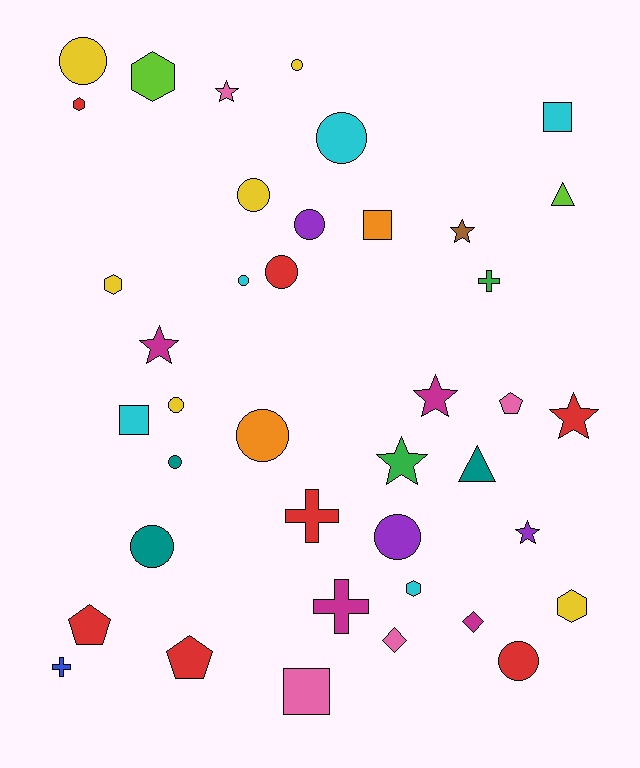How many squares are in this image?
There are 4 squares.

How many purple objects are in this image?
There are 3 purple objects.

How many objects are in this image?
There are 40 objects.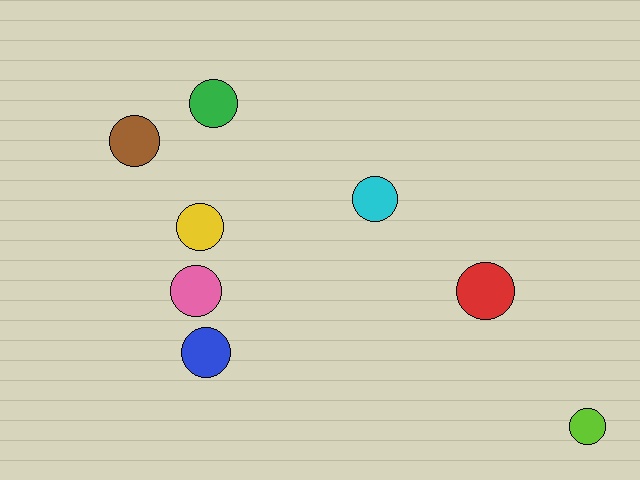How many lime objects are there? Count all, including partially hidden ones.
There is 1 lime object.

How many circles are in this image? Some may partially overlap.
There are 8 circles.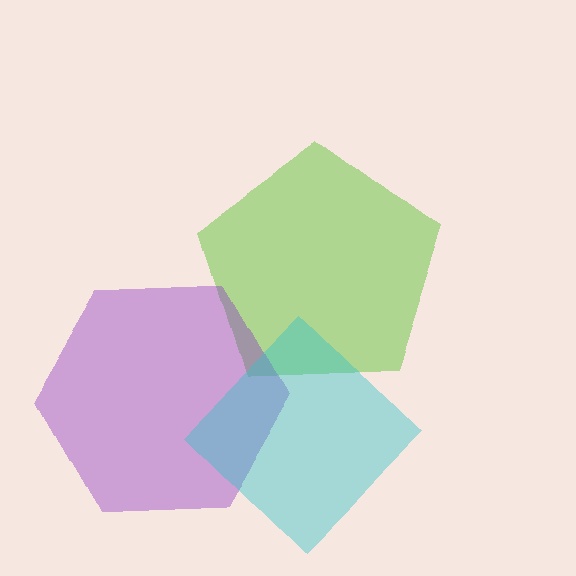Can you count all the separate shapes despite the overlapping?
Yes, there are 3 separate shapes.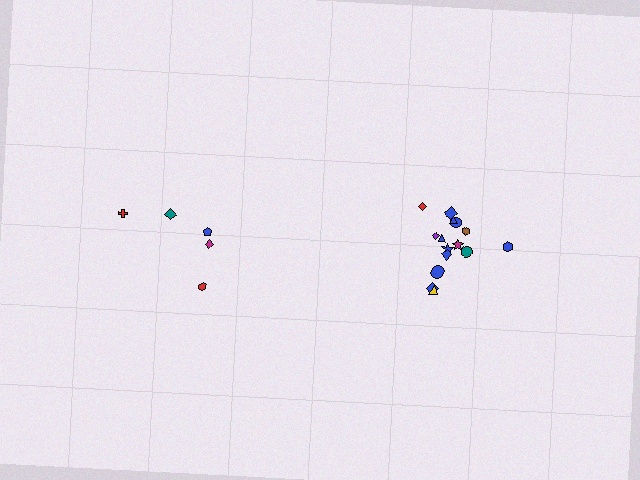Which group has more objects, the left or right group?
The right group.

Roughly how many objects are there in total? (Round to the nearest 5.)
Roughly 20 objects in total.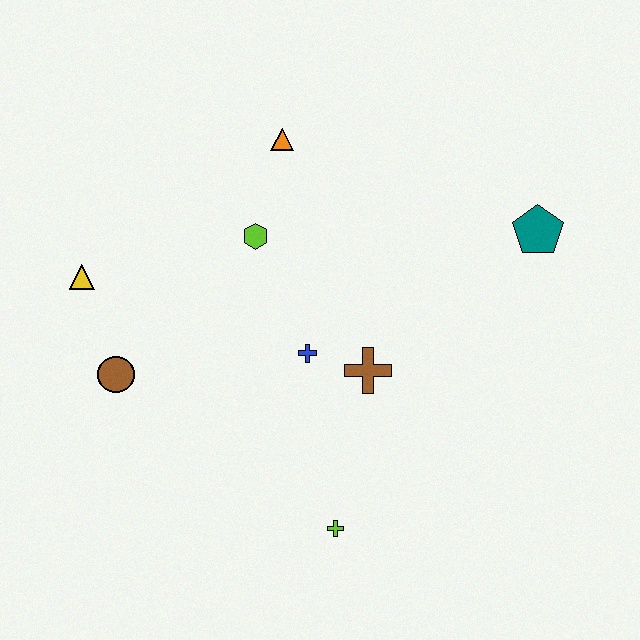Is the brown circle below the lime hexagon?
Yes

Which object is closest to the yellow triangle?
The brown circle is closest to the yellow triangle.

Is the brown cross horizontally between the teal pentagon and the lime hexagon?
Yes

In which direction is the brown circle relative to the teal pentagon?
The brown circle is to the left of the teal pentagon.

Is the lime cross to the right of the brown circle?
Yes